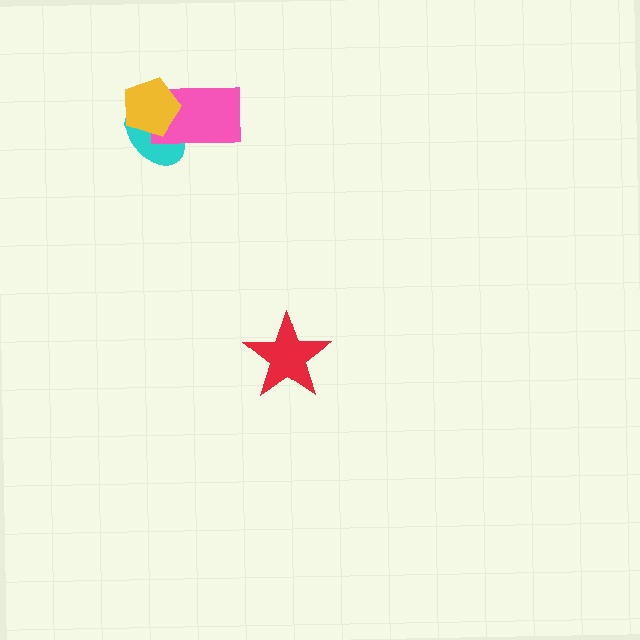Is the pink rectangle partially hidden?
Yes, it is partially covered by another shape.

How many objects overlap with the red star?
0 objects overlap with the red star.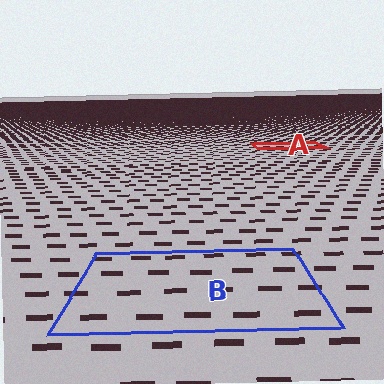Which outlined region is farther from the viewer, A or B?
Region A is farther from the viewer — the texture elements inside it appear smaller and more densely packed.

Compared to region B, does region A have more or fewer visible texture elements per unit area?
Region A has more texture elements per unit area — they are packed more densely because it is farther away.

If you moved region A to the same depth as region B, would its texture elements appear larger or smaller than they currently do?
They would appear larger. At a closer depth, the same texture elements are projected at a bigger on-screen size.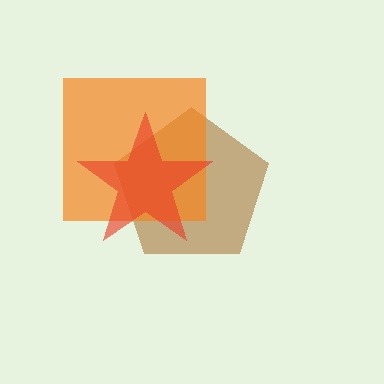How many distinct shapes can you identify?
There are 3 distinct shapes: a brown pentagon, an orange square, a red star.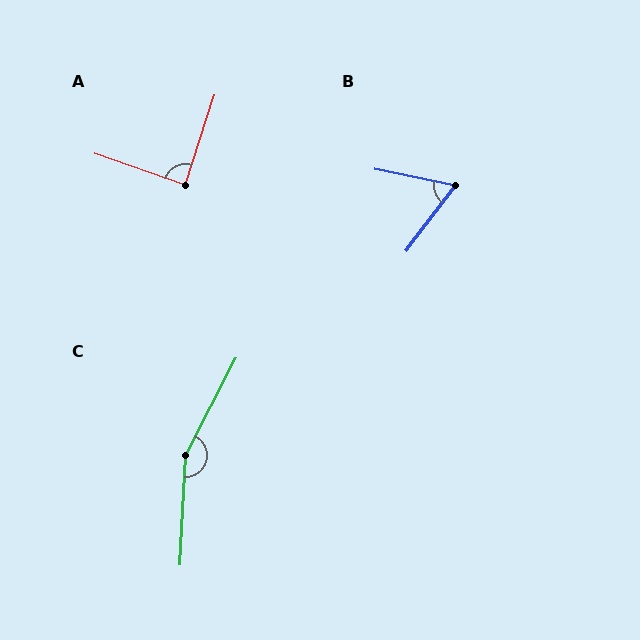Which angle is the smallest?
B, at approximately 64 degrees.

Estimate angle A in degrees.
Approximately 89 degrees.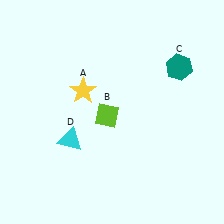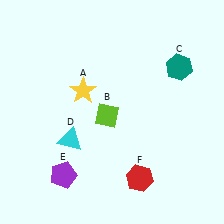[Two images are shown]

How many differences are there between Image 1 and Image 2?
There are 2 differences between the two images.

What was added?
A purple pentagon (E), a red hexagon (F) were added in Image 2.